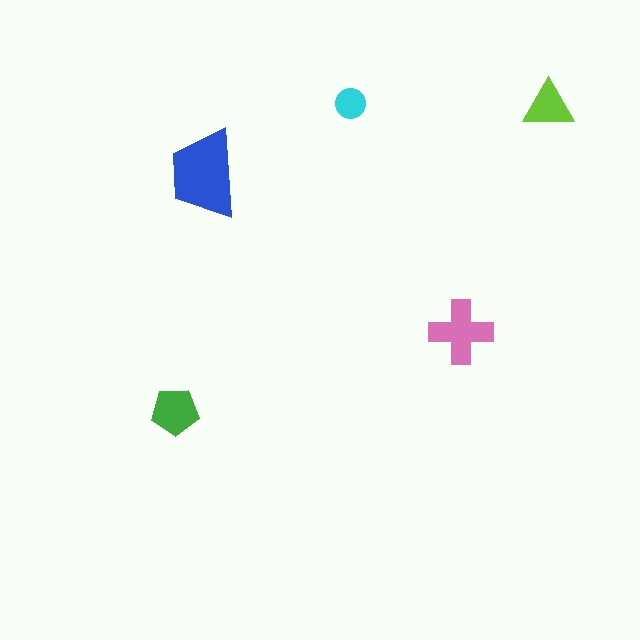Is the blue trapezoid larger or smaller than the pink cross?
Larger.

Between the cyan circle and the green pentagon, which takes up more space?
The green pentagon.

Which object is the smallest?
The cyan circle.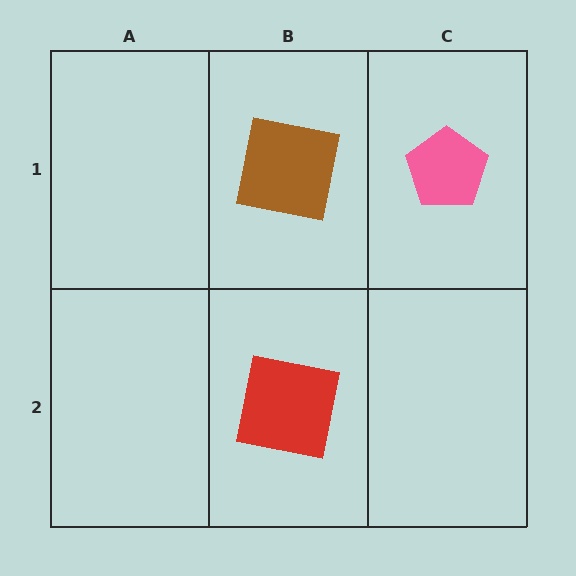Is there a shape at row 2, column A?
No, that cell is empty.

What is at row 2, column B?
A red square.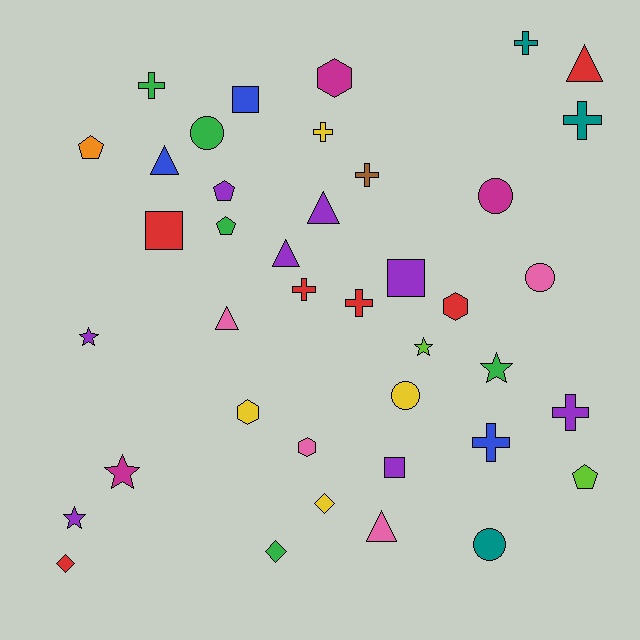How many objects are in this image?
There are 40 objects.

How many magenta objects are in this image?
There are 3 magenta objects.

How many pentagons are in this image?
There are 4 pentagons.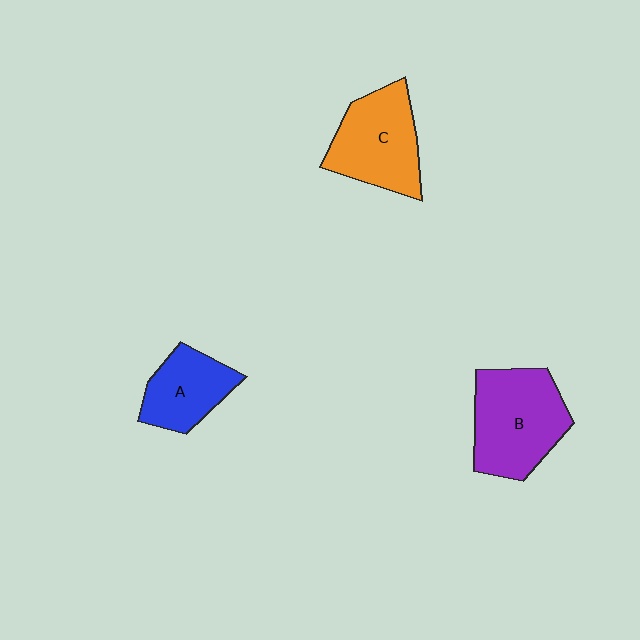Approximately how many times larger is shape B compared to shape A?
Approximately 1.5 times.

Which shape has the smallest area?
Shape A (blue).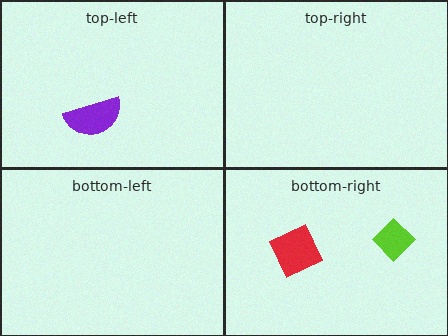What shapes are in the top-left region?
The purple semicircle.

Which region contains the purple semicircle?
The top-left region.